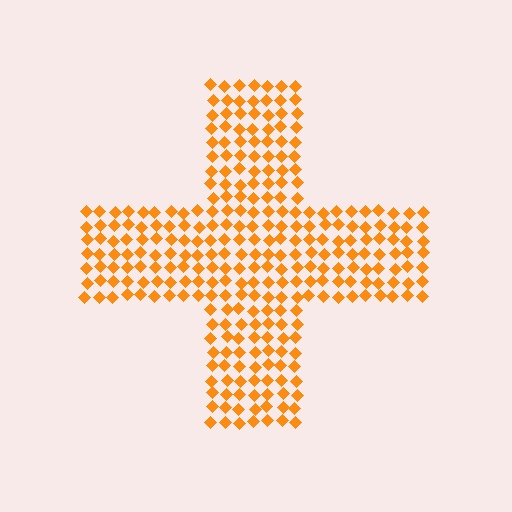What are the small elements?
The small elements are diamonds.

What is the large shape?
The large shape is a cross.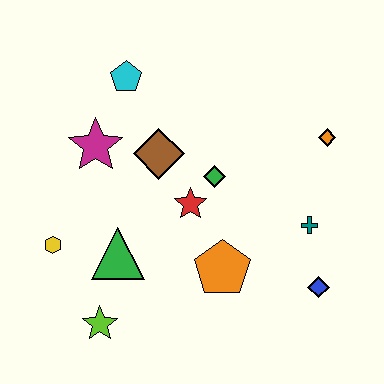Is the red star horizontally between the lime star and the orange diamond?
Yes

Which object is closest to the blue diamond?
The teal cross is closest to the blue diamond.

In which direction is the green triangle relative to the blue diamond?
The green triangle is to the left of the blue diamond.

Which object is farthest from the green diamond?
The lime star is farthest from the green diamond.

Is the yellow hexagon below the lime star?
No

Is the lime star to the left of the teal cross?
Yes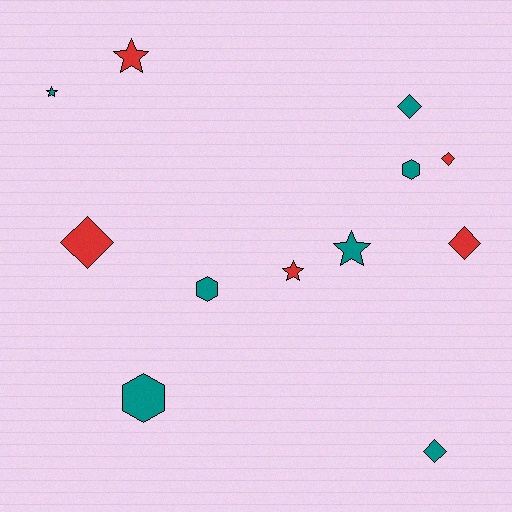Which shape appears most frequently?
Diamond, with 5 objects.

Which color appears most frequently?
Teal, with 7 objects.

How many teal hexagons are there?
There are 3 teal hexagons.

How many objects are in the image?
There are 12 objects.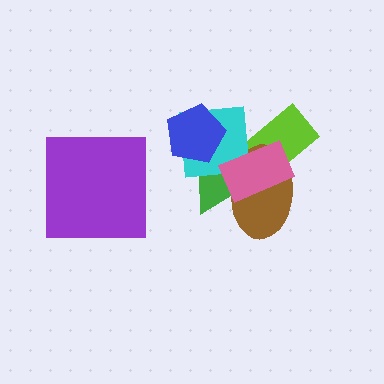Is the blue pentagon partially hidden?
No, no other shape covers it.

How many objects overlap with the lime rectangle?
3 objects overlap with the lime rectangle.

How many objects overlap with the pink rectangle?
4 objects overlap with the pink rectangle.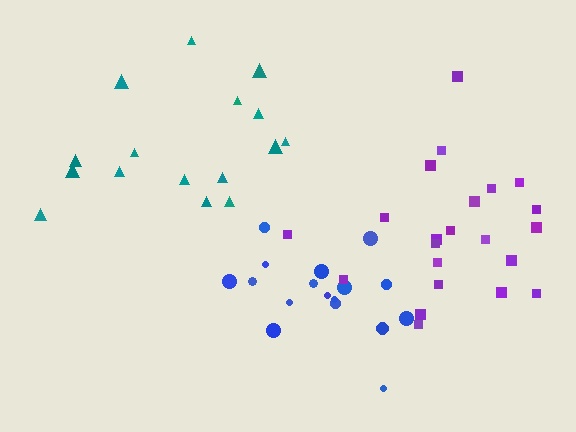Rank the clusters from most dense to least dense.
blue, purple, teal.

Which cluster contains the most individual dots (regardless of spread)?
Purple (22).